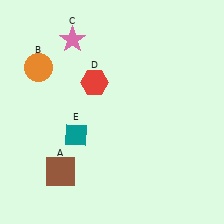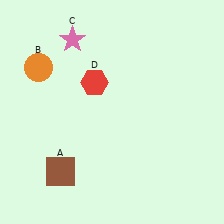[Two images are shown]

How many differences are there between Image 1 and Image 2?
There is 1 difference between the two images.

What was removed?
The teal diamond (E) was removed in Image 2.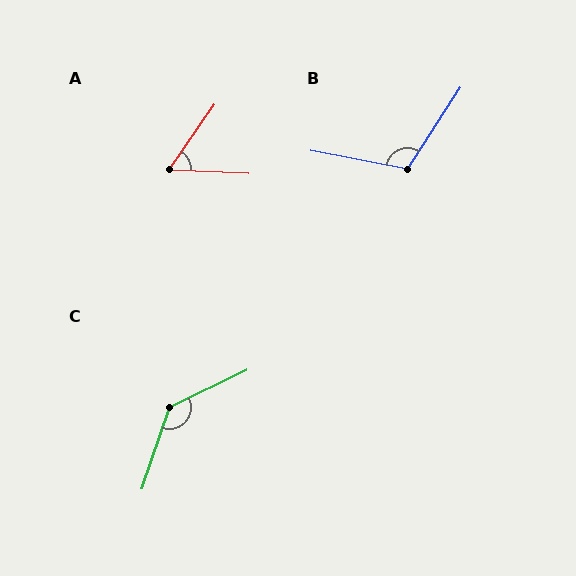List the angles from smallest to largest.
A (57°), B (112°), C (135°).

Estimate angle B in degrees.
Approximately 112 degrees.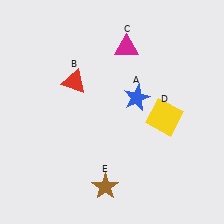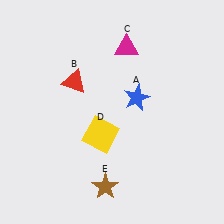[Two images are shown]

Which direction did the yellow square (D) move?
The yellow square (D) moved left.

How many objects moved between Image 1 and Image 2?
1 object moved between the two images.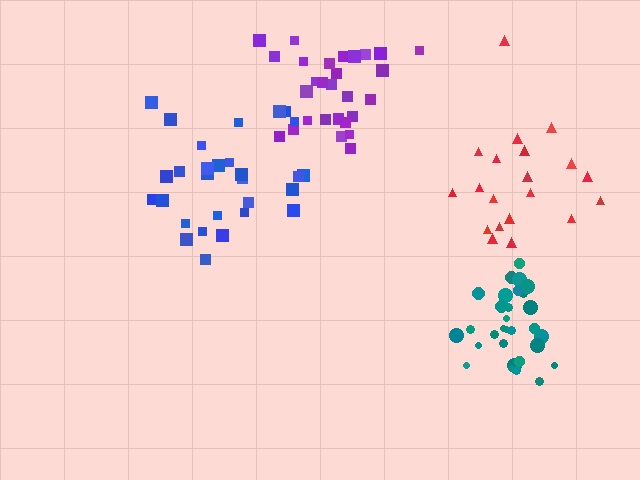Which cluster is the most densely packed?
Teal.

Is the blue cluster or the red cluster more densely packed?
Blue.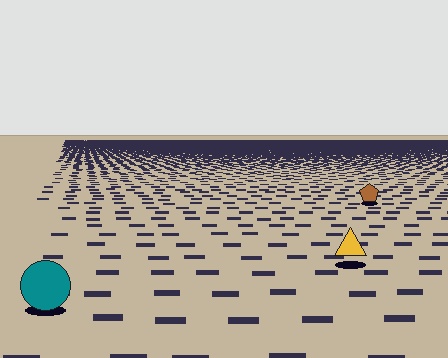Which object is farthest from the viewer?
The brown pentagon is farthest from the viewer. It appears smaller and the ground texture around it is denser.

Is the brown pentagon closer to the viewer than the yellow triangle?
No. The yellow triangle is closer — you can tell from the texture gradient: the ground texture is coarser near it.